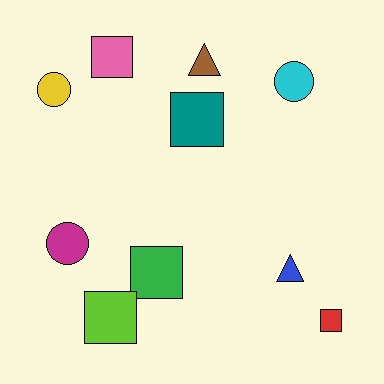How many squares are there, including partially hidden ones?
There are 5 squares.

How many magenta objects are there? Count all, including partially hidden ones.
There is 1 magenta object.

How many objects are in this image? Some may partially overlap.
There are 10 objects.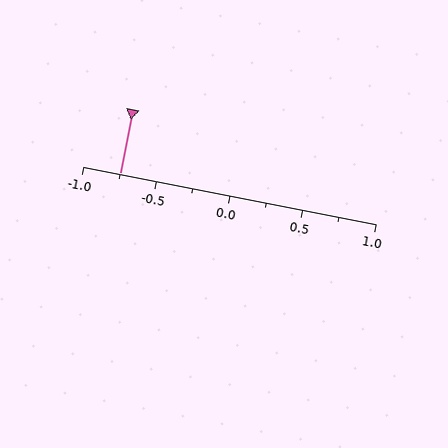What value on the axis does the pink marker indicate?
The marker indicates approximately -0.75.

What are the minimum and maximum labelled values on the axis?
The axis runs from -1.0 to 1.0.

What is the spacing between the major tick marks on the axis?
The major ticks are spaced 0.5 apart.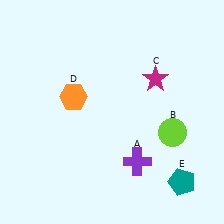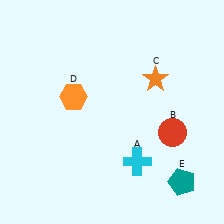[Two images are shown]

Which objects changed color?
A changed from purple to cyan. B changed from lime to red. C changed from magenta to orange.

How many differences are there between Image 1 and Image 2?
There are 3 differences between the two images.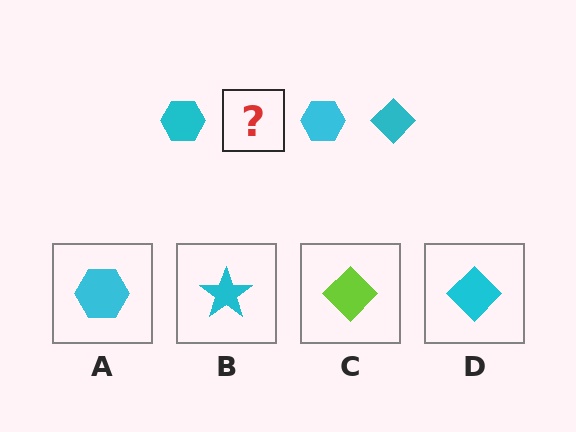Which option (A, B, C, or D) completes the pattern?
D.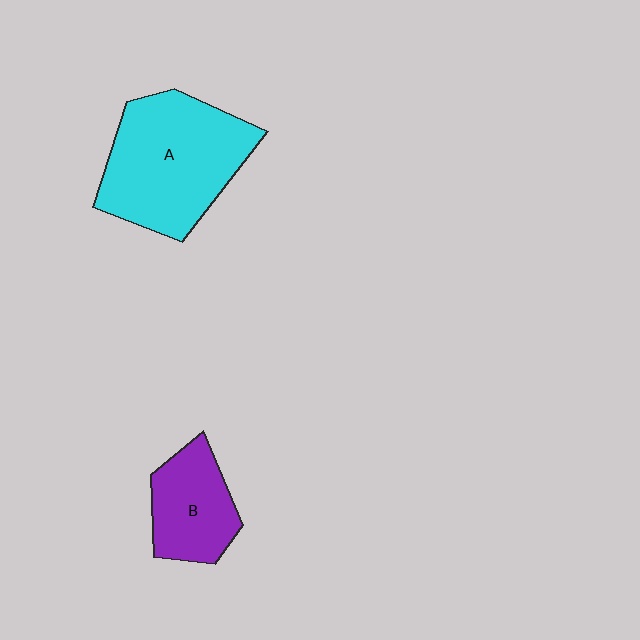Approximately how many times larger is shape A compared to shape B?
Approximately 1.9 times.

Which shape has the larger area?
Shape A (cyan).